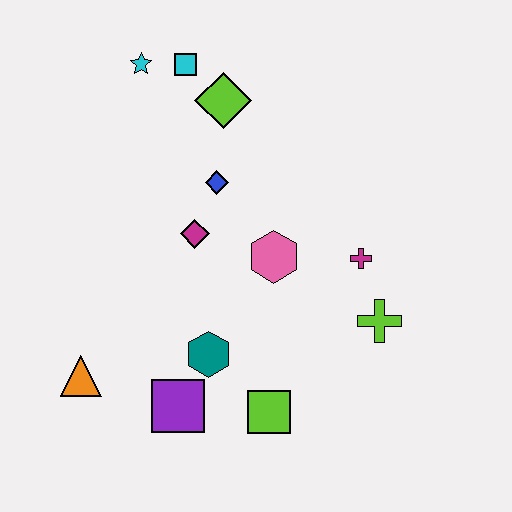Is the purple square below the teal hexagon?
Yes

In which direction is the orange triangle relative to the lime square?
The orange triangle is to the left of the lime square.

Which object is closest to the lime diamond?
The cyan square is closest to the lime diamond.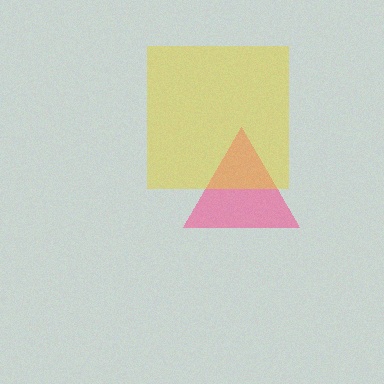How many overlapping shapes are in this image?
There are 2 overlapping shapes in the image.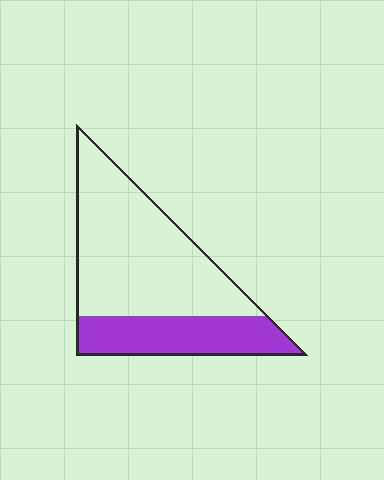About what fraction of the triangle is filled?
About one third (1/3).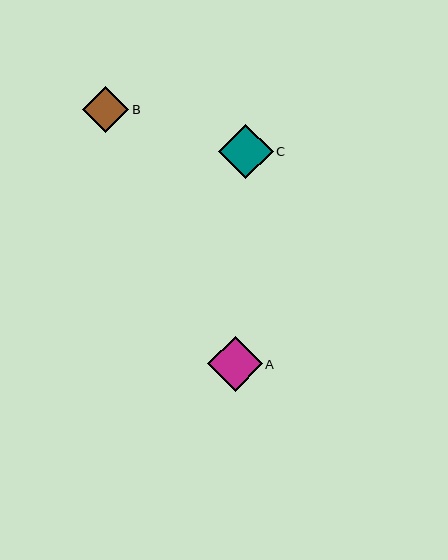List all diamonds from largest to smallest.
From largest to smallest: C, A, B.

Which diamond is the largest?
Diamond C is the largest with a size of approximately 55 pixels.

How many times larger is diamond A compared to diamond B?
Diamond A is approximately 1.2 times the size of diamond B.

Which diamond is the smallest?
Diamond B is the smallest with a size of approximately 47 pixels.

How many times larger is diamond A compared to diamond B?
Diamond A is approximately 1.2 times the size of diamond B.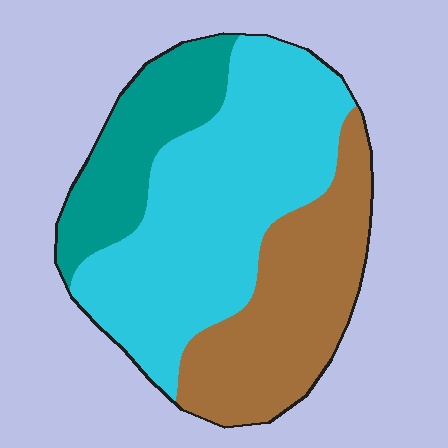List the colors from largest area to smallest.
From largest to smallest: cyan, brown, teal.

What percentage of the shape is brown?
Brown covers about 30% of the shape.